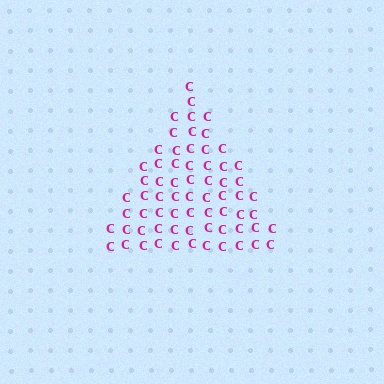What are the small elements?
The small elements are letter C's.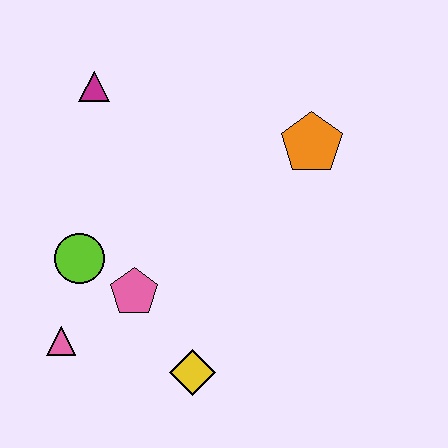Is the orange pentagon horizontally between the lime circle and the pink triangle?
No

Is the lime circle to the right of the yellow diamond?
No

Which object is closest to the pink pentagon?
The lime circle is closest to the pink pentagon.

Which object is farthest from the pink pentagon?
The orange pentagon is farthest from the pink pentagon.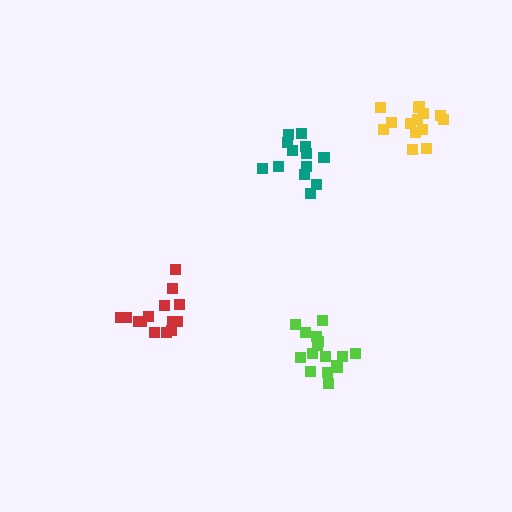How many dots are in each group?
Group 1: 16 dots, Group 2: 13 dots, Group 3: 14 dots, Group 4: 14 dots (57 total).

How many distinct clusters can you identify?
There are 4 distinct clusters.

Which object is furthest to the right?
The yellow cluster is rightmost.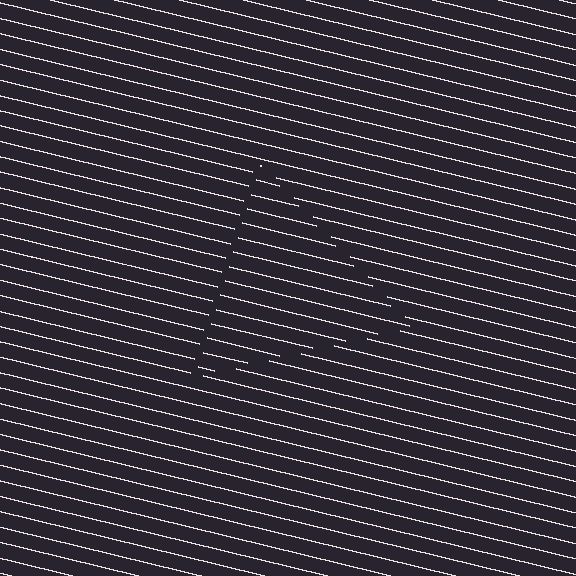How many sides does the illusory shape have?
3 sides — the line-ends trace a triangle.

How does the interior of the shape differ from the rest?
The interior of the shape contains the same grating, shifted by half a period — the contour is defined by the phase discontinuity where line-ends from the inner and outer gratings abut.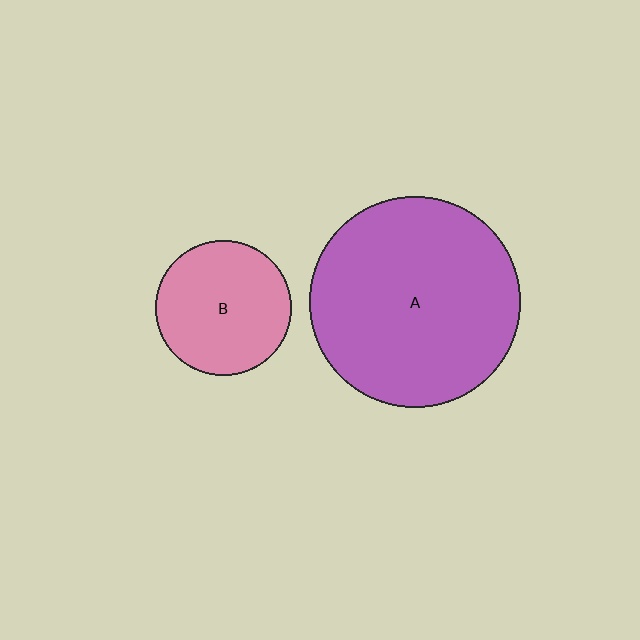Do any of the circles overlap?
No, none of the circles overlap.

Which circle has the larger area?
Circle A (purple).